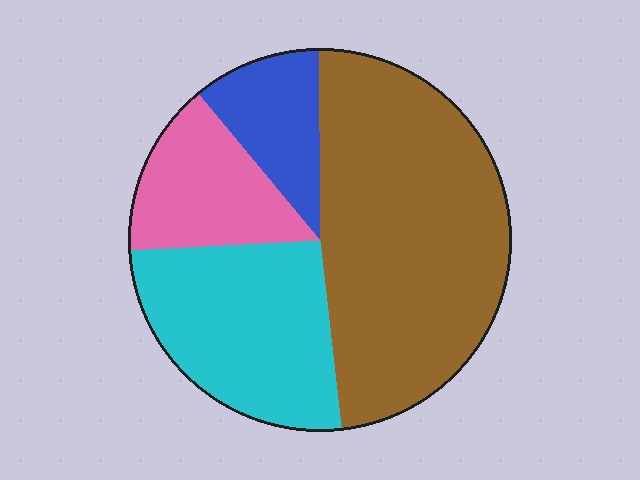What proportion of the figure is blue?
Blue takes up about one tenth (1/10) of the figure.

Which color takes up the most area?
Brown, at roughly 50%.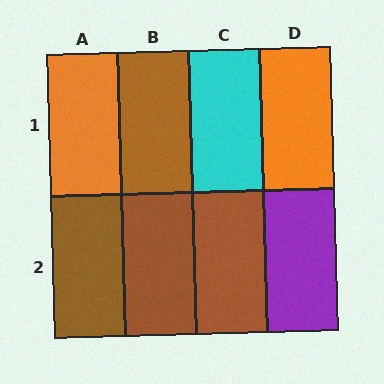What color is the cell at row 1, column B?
Brown.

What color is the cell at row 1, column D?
Orange.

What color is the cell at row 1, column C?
Cyan.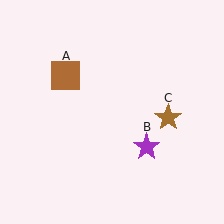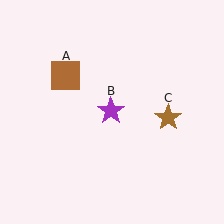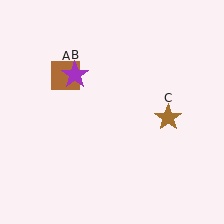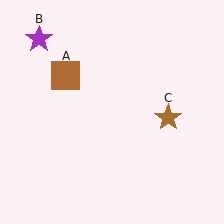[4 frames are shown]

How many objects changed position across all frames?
1 object changed position: purple star (object B).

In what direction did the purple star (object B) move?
The purple star (object B) moved up and to the left.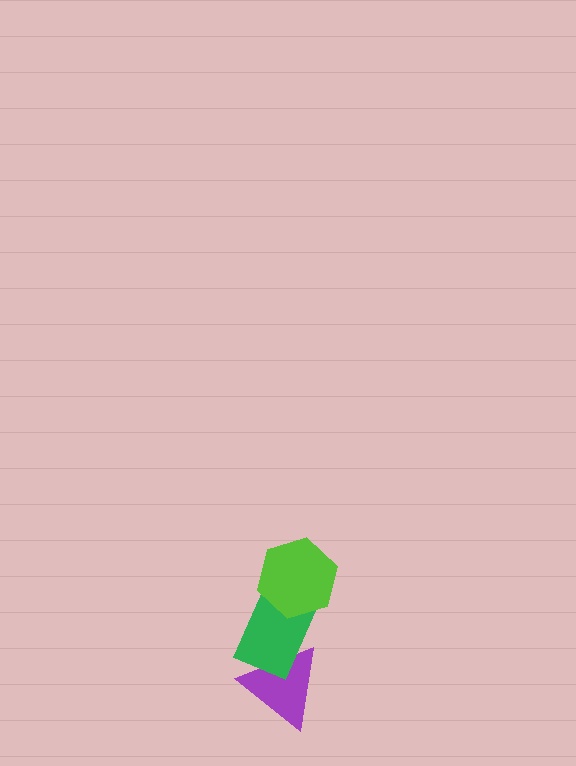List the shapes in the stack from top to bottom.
From top to bottom: the lime hexagon, the green rectangle, the purple triangle.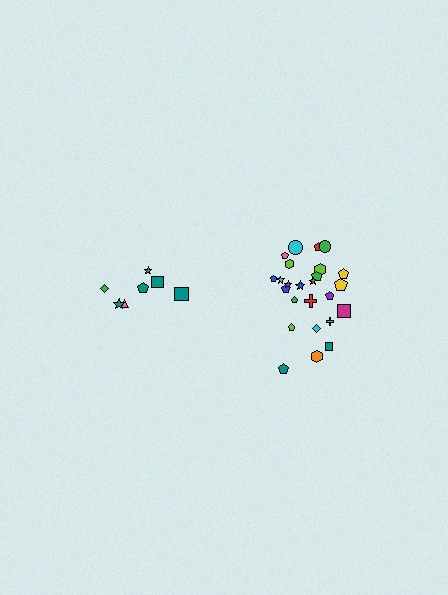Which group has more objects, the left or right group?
The right group.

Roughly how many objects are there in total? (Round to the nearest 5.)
Roughly 30 objects in total.